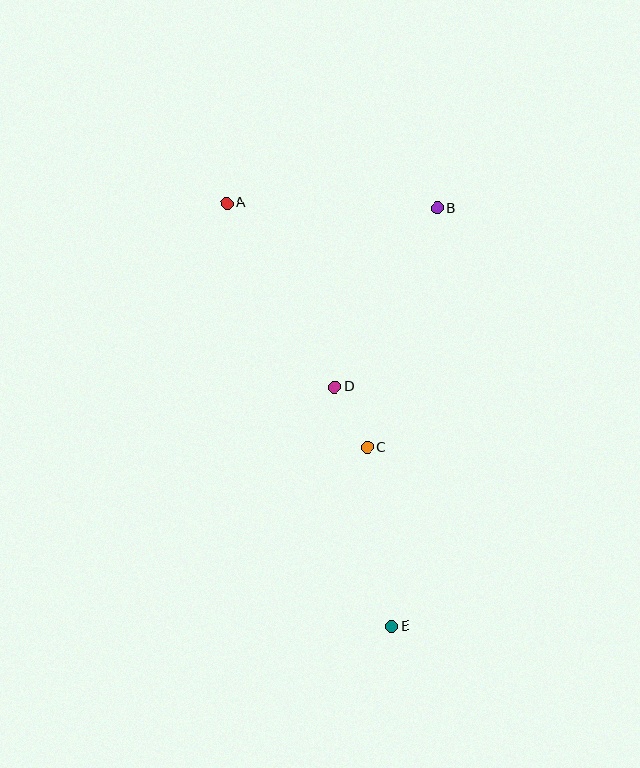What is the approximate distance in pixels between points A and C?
The distance between A and C is approximately 282 pixels.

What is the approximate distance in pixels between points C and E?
The distance between C and E is approximately 180 pixels.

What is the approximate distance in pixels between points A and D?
The distance between A and D is approximately 213 pixels.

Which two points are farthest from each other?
Points A and E are farthest from each other.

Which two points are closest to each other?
Points C and D are closest to each other.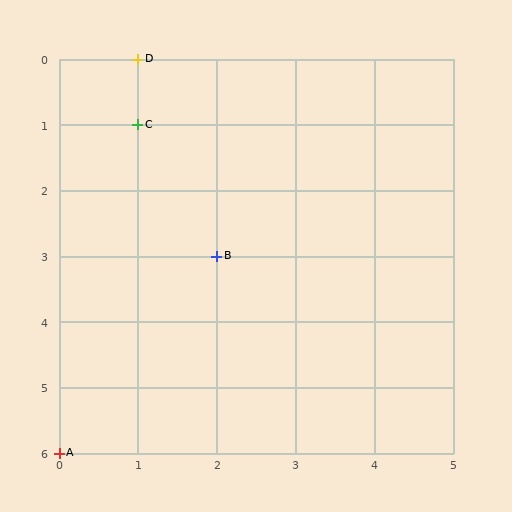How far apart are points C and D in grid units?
Points C and D are 1 row apart.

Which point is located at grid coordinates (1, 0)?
Point D is at (1, 0).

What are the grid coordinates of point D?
Point D is at grid coordinates (1, 0).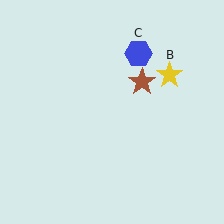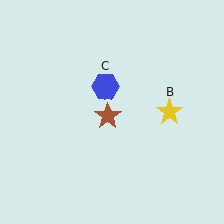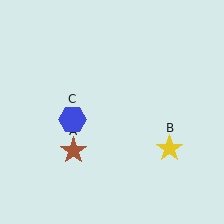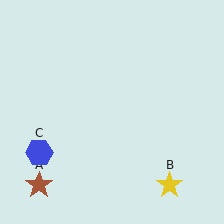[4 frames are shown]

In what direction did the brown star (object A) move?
The brown star (object A) moved down and to the left.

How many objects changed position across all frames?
3 objects changed position: brown star (object A), yellow star (object B), blue hexagon (object C).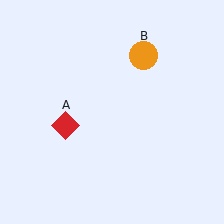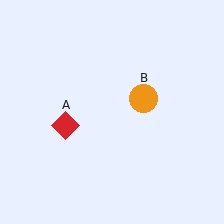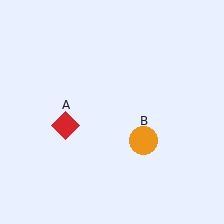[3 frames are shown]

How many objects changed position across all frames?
1 object changed position: orange circle (object B).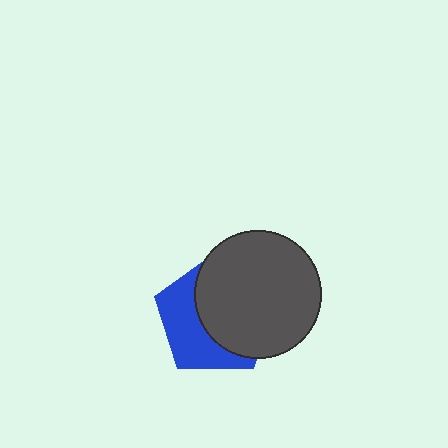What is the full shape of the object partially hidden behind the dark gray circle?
The partially hidden object is a blue pentagon.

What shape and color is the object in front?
The object in front is a dark gray circle.